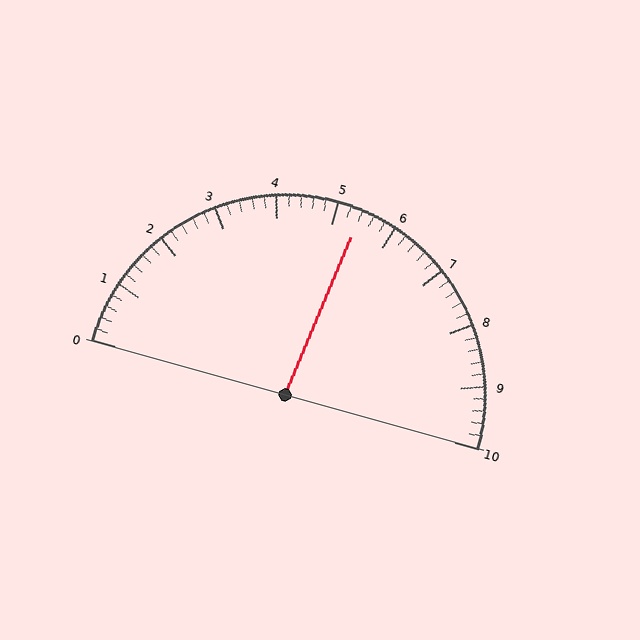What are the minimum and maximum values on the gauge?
The gauge ranges from 0 to 10.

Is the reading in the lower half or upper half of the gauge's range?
The reading is in the upper half of the range (0 to 10).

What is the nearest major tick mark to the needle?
The nearest major tick mark is 5.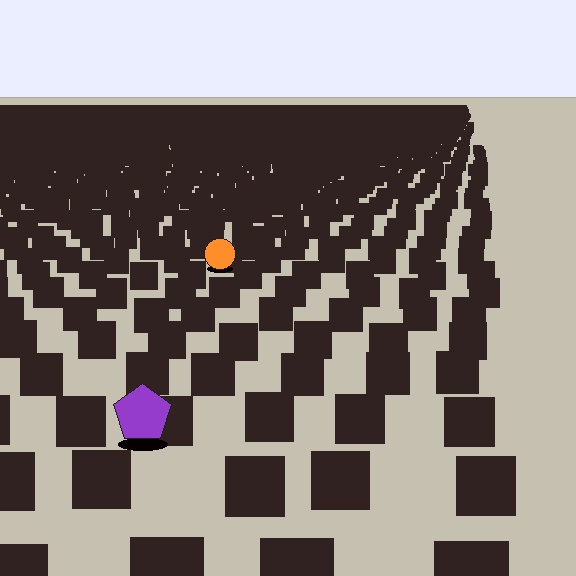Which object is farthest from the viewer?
The orange circle is farthest from the viewer. It appears smaller and the ground texture around it is denser.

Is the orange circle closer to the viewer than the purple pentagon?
No. The purple pentagon is closer — you can tell from the texture gradient: the ground texture is coarser near it.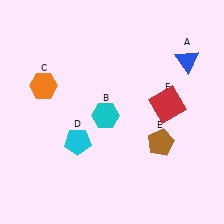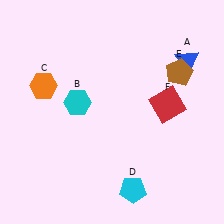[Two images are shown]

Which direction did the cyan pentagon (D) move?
The cyan pentagon (D) moved right.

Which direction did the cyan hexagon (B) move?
The cyan hexagon (B) moved left.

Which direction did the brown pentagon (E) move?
The brown pentagon (E) moved up.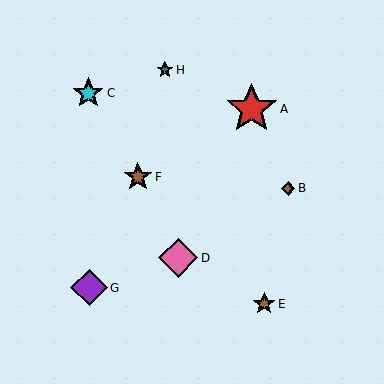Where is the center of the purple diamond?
The center of the purple diamond is at (89, 288).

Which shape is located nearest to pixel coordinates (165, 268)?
The pink diamond (labeled D) at (178, 258) is nearest to that location.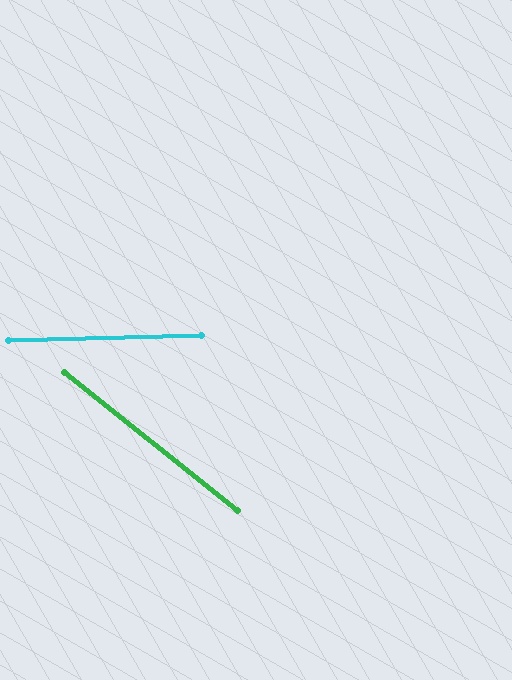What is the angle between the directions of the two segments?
Approximately 40 degrees.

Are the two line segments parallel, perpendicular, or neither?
Neither parallel nor perpendicular — they differ by about 40°.